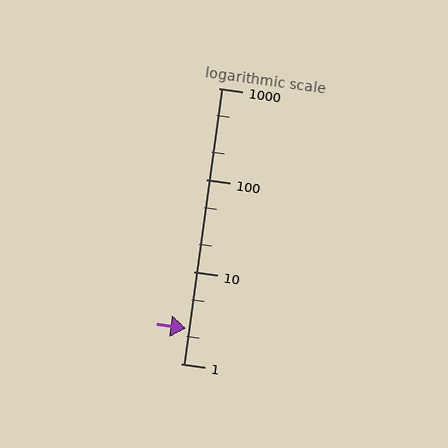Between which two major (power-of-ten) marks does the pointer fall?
The pointer is between 1 and 10.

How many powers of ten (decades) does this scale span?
The scale spans 3 decades, from 1 to 1000.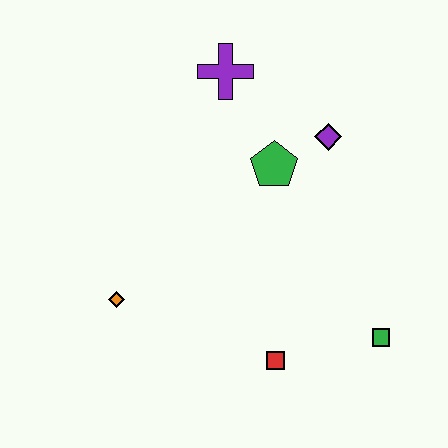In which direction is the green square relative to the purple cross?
The green square is below the purple cross.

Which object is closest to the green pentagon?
The purple diamond is closest to the green pentagon.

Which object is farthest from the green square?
The purple cross is farthest from the green square.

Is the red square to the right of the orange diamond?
Yes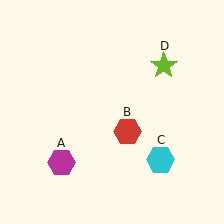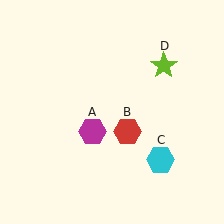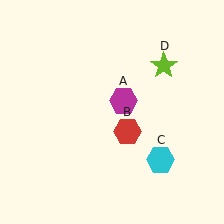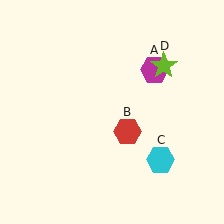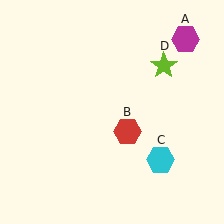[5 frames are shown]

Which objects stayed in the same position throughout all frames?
Red hexagon (object B) and cyan hexagon (object C) and lime star (object D) remained stationary.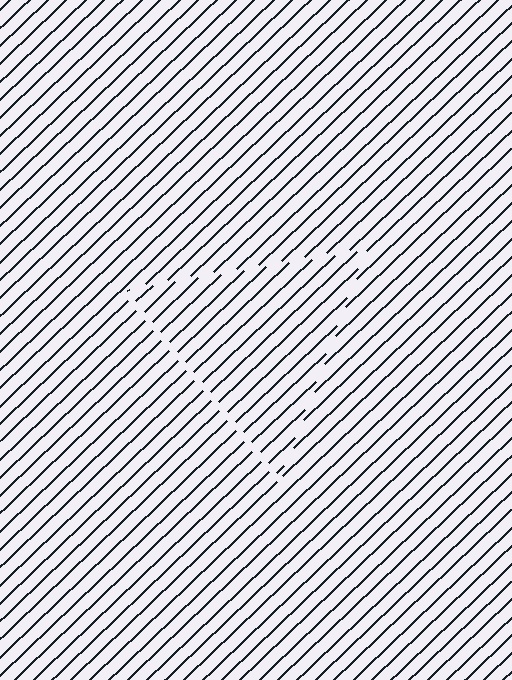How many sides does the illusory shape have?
3 sides — the line-ends trace a triangle.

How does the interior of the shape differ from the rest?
The interior of the shape contains the same grating, shifted by half a period — the contour is defined by the phase discontinuity where line-ends from the inner and outer gratings abut.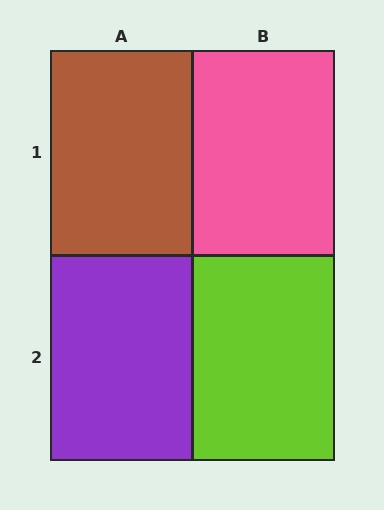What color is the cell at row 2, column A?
Purple.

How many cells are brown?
1 cell is brown.